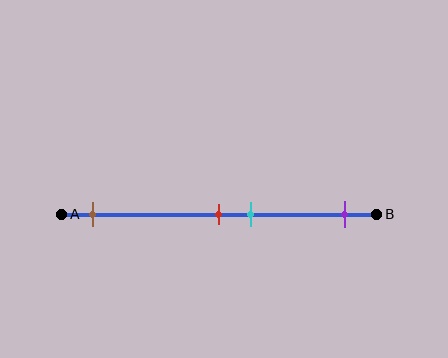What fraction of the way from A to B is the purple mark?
The purple mark is approximately 90% (0.9) of the way from A to B.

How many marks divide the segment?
There are 4 marks dividing the segment.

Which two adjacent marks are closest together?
The red and cyan marks are the closest adjacent pair.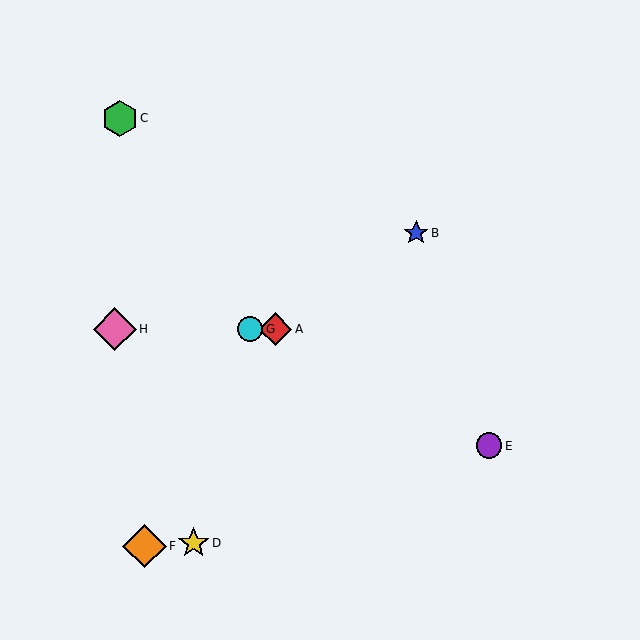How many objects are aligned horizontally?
3 objects (A, G, H) are aligned horizontally.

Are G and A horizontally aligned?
Yes, both are at y≈329.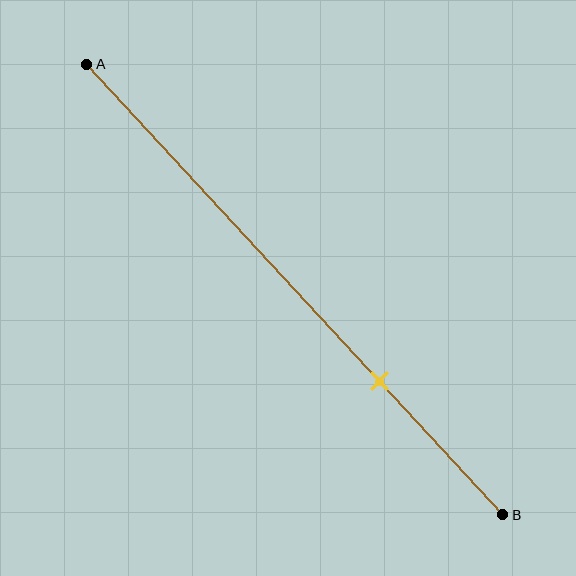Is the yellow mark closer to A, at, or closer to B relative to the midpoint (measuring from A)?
The yellow mark is closer to point B than the midpoint of segment AB.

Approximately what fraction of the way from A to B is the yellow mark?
The yellow mark is approximately 70% of the way from A to B.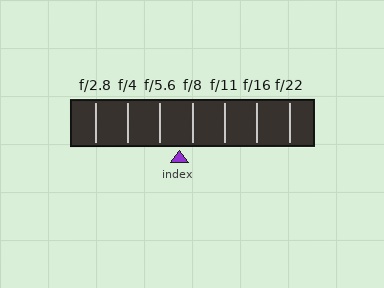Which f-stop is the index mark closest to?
The index mark is closest to f/8.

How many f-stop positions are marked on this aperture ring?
There are 7 f-stop positions marked.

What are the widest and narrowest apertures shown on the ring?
The widest aperture shown is f/2.8 and the narrowest is f/22.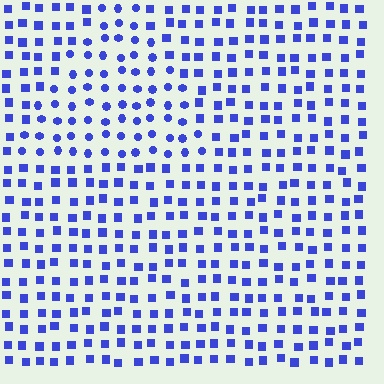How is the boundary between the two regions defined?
The boundary is defined by a change in element shape: circles inside vs. squares outside. All elements share the same color and spacing.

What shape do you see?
I see a triangle.